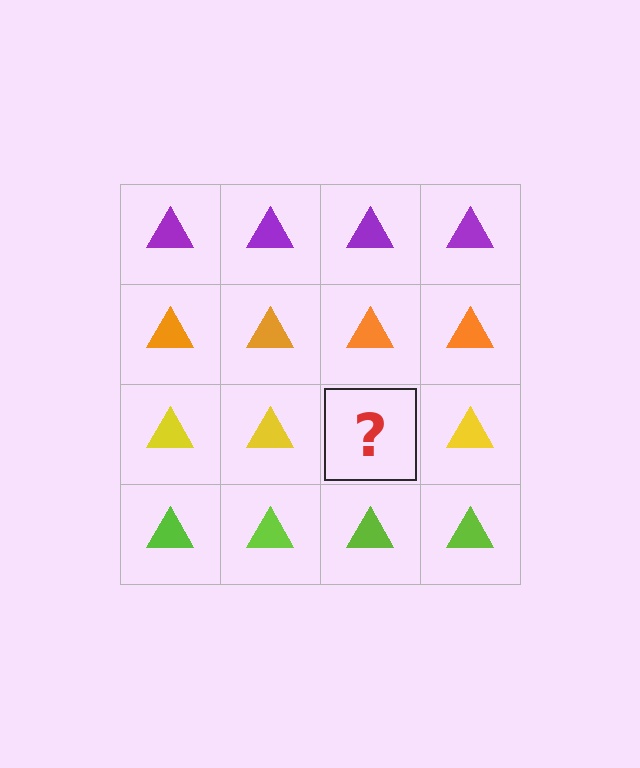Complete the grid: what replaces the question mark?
The question mark should be replaced with a yellow triangle.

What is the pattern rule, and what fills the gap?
The rule is that each row has a consistent color. The gap should be filled with a yellow triangle.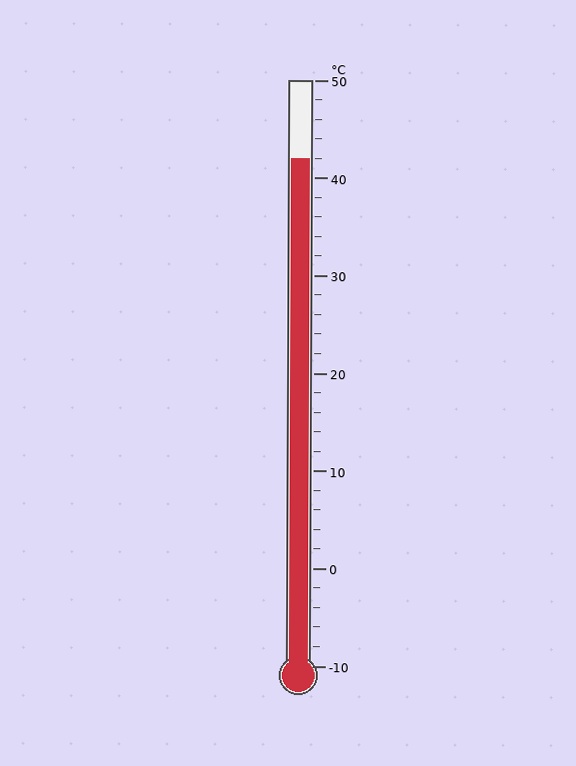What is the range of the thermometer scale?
The thermometer scale ranges from -10°C to 50°C.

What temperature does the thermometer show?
The thermometer shows approximately 42°C.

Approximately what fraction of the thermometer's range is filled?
The thermometer is filled to approximately 85% of its range.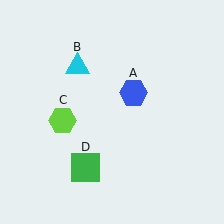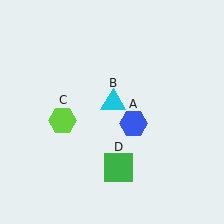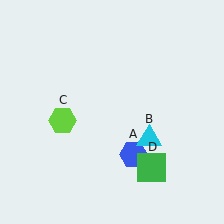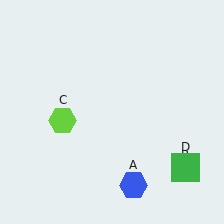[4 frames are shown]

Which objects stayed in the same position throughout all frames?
Lime hexagon (object C) remained stationary.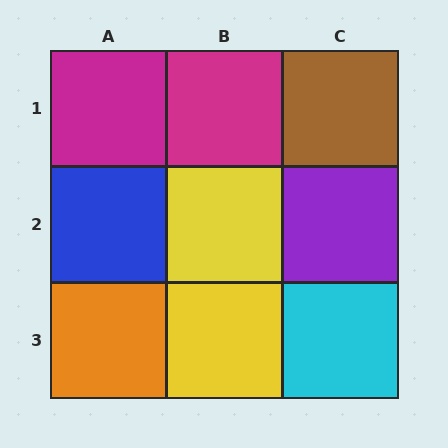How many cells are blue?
1 cell is blue.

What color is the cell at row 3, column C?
Cyan.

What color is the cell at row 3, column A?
Orange.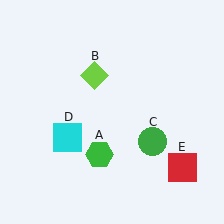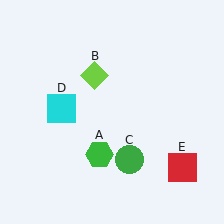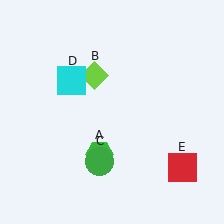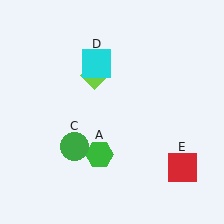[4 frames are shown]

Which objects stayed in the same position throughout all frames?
Green hexagon (object A) and lime diamond (object B) and red square (object E) remained stationary.